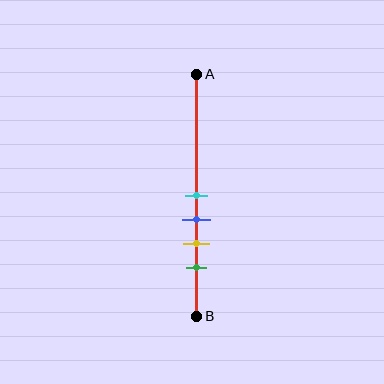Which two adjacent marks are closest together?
The cyan and blue marks are the closest adjacent pair.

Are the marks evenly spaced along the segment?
Yes, the marks are approximately evenly spaced.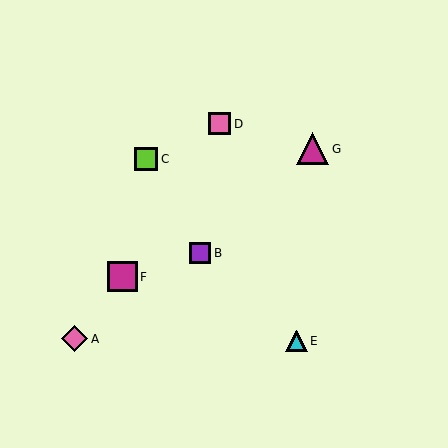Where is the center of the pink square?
The center of the pink square is at (220, 124).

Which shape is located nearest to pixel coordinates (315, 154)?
The magenta triangle (labeled G) at (313, 149) is nearest to that location.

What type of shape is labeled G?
Shape G is a magenta triangle.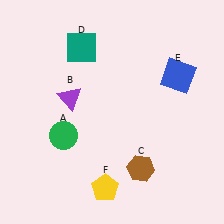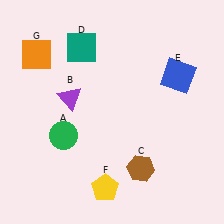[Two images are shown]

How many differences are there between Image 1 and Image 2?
There is 1 difference between the two images.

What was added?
An orange square (G) was added in Image 2.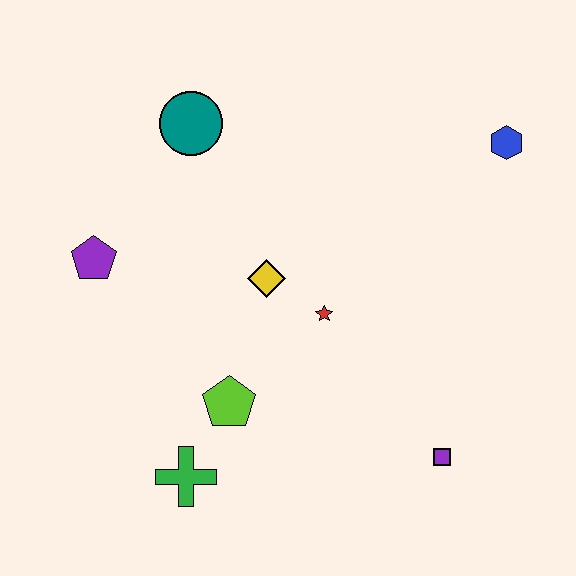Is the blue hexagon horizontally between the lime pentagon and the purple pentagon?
No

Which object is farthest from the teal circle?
The purple square is farthest from the teal circle.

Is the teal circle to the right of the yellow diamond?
No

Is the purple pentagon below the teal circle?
Yes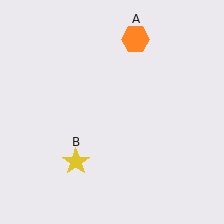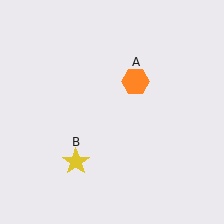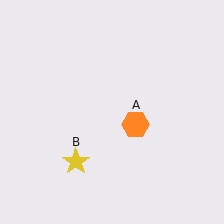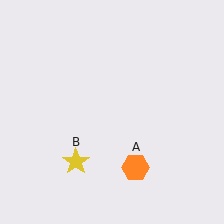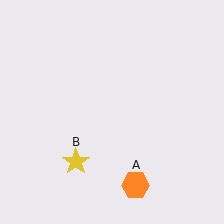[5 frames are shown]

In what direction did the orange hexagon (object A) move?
The orange hexagon (object A) moved down.